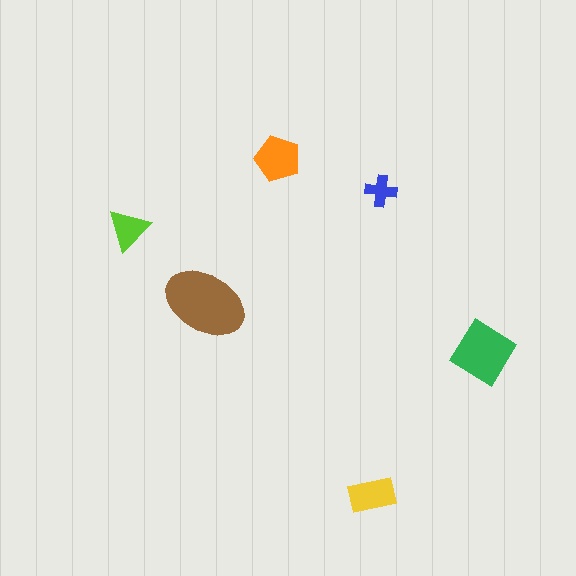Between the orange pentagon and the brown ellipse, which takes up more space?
The brown ellipse.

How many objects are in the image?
There are 6 objects in the image.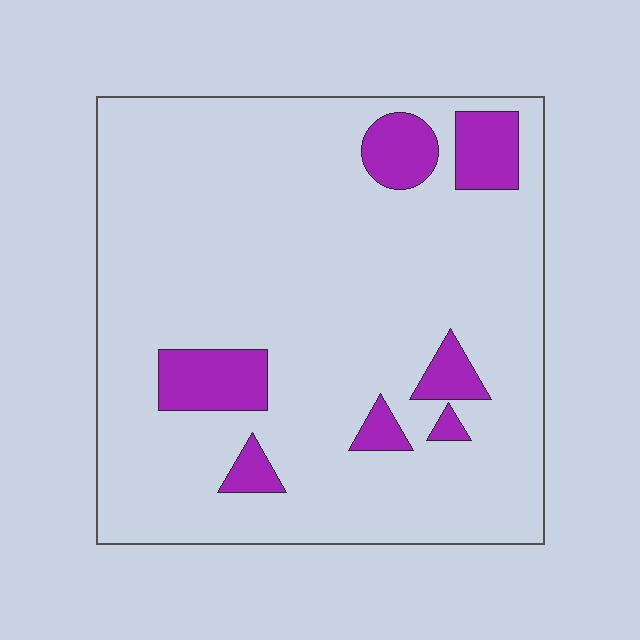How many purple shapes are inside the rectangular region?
7.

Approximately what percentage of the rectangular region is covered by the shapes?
Approximately 10%.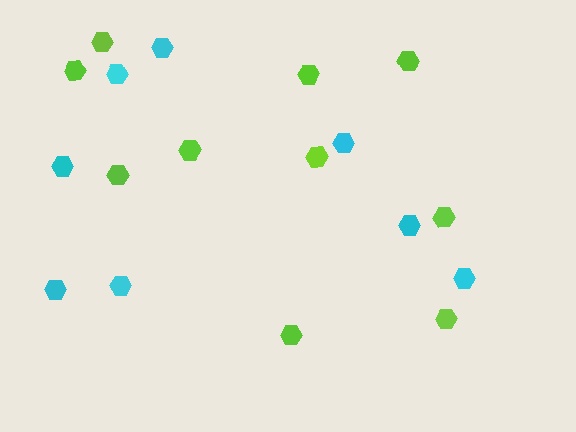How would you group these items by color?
There are 2 groups: one group of lime hexagons (10) and one group of cyan hexagons (8).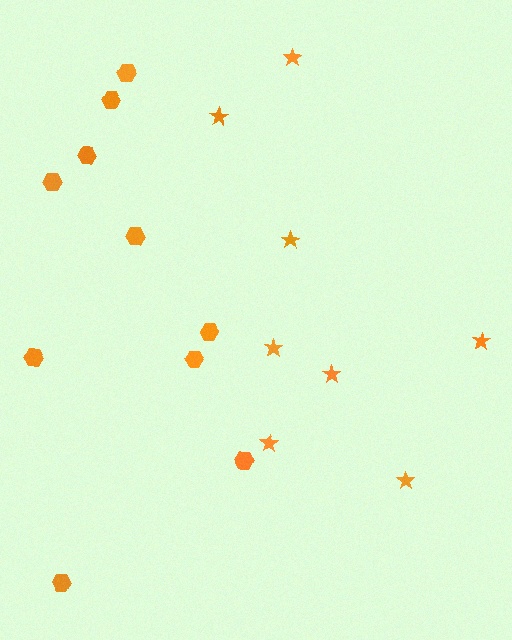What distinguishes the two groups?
There are 2 groups: one group of hexagons (10) and one group of stars (8).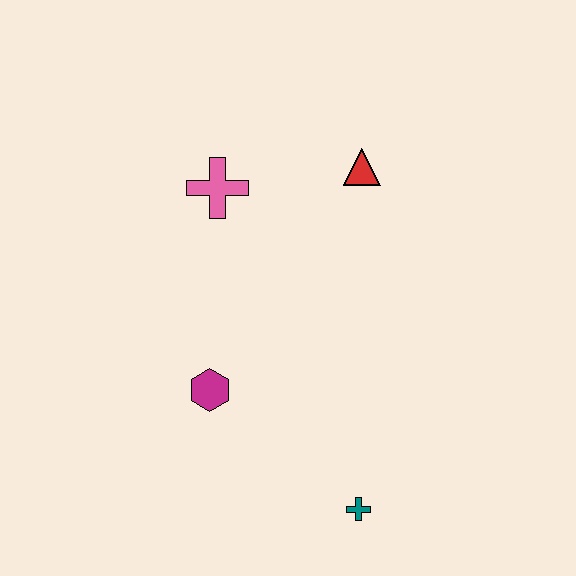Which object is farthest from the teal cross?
The pink cross is farthest from the teal cross.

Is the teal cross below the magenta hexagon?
Yes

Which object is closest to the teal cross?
The magenta hexagon is closest to the teal cross.